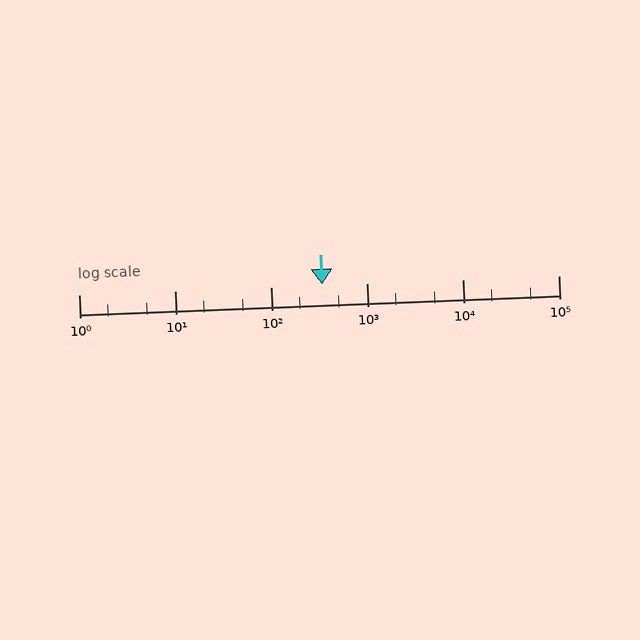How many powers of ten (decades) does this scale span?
The scale spans 5 decades, from 1 to 100000.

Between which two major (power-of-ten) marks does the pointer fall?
The pointer is between 100 and 1000.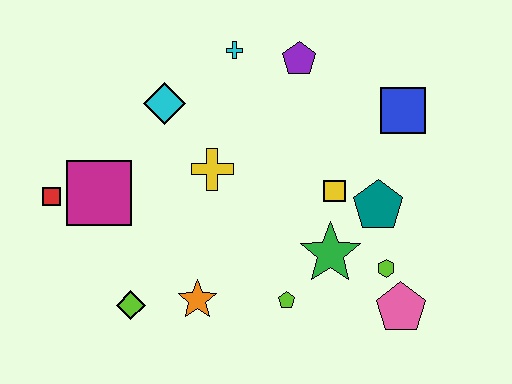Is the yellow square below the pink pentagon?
No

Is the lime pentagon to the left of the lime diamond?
No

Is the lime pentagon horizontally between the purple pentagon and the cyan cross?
Yes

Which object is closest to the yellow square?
The teal pentagon is closest to the yellow square.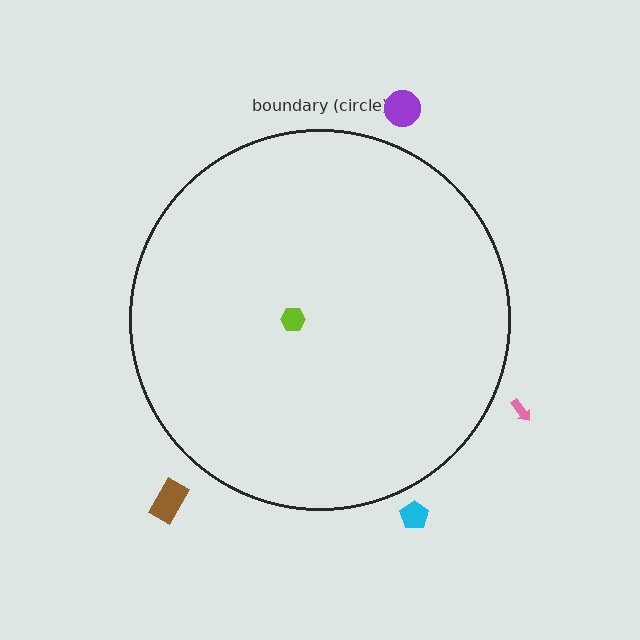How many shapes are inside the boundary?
1 inside, 4 outside.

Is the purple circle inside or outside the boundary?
Outside.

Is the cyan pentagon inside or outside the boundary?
Outside.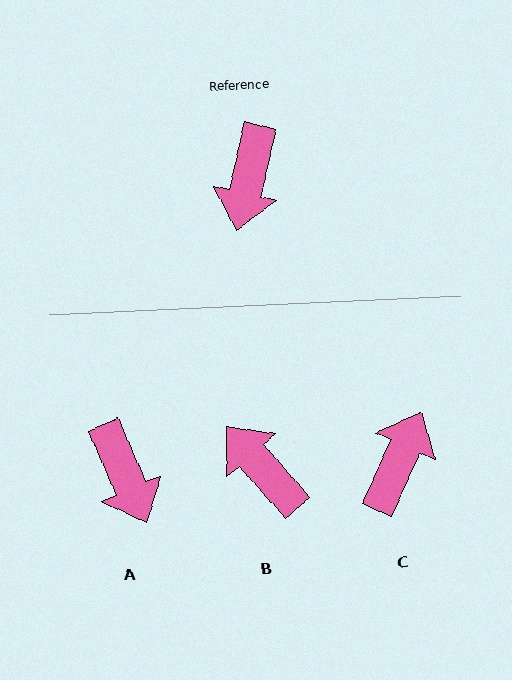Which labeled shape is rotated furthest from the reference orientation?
C, about 169 degrees away.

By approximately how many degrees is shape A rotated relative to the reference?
Approximately 37 degrees counter-clockwise.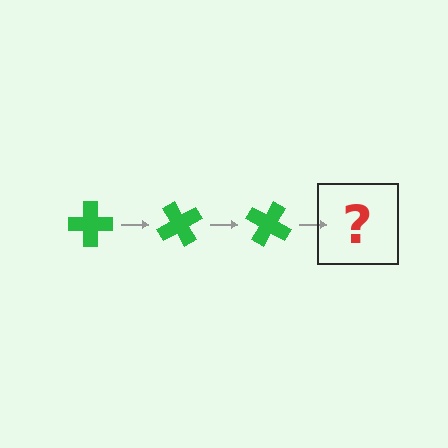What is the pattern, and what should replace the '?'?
The pattern is that the cross rotates 60 degrees each step. The '?' should be a green cross rotated 180 degrees.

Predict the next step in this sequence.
The next step is a green cross rotated 180 degrees.